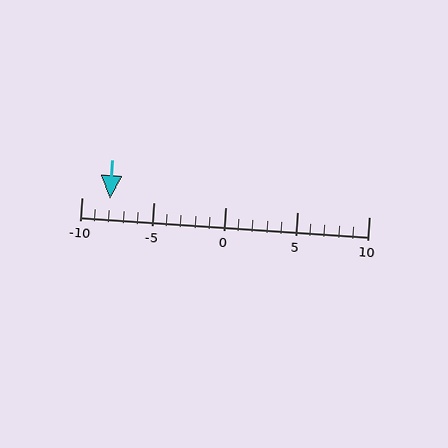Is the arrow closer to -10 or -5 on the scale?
The arrow is closer to -10.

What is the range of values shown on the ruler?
The ruler shows values from -10 to 10.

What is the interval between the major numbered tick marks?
The major tick marks are spaced 5 units apart.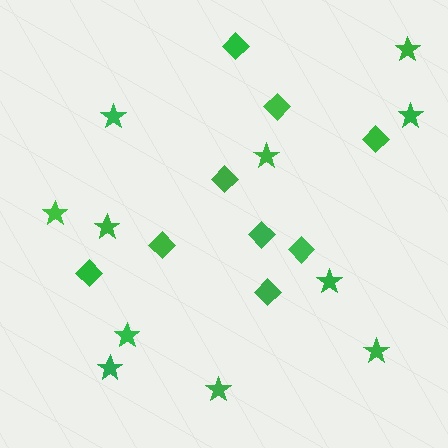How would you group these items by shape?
There are 2 groups: one group of diamonds (9) and one group of stars (11).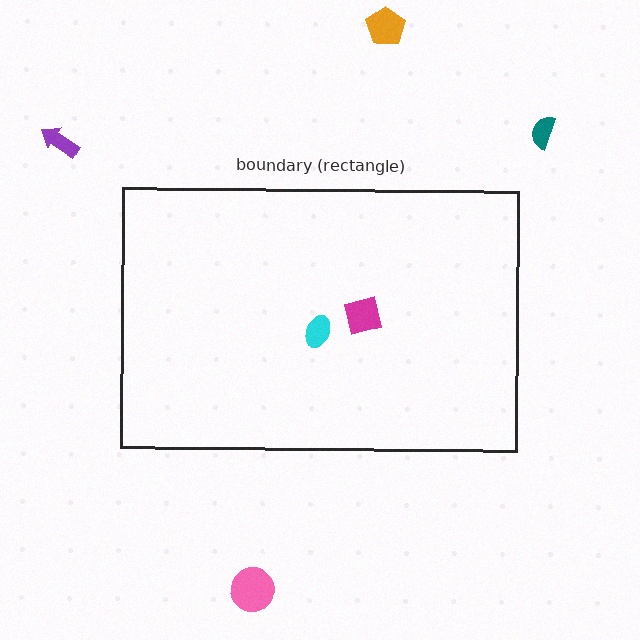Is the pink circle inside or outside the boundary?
Outside.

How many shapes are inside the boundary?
2 inside, 4 outside.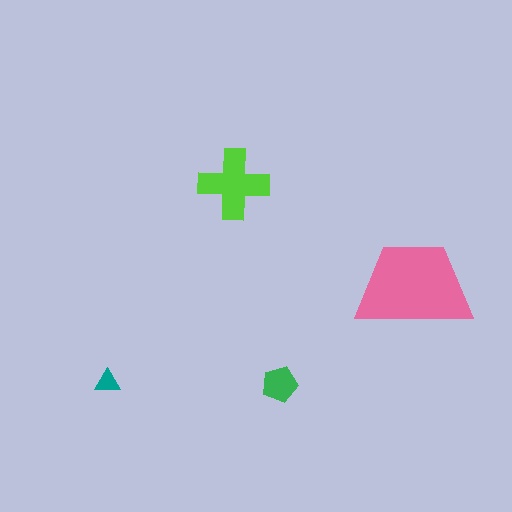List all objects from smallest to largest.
The teal triangle, the green pentagon, the lime cross, the pink trapezoid.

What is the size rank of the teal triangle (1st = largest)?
4th.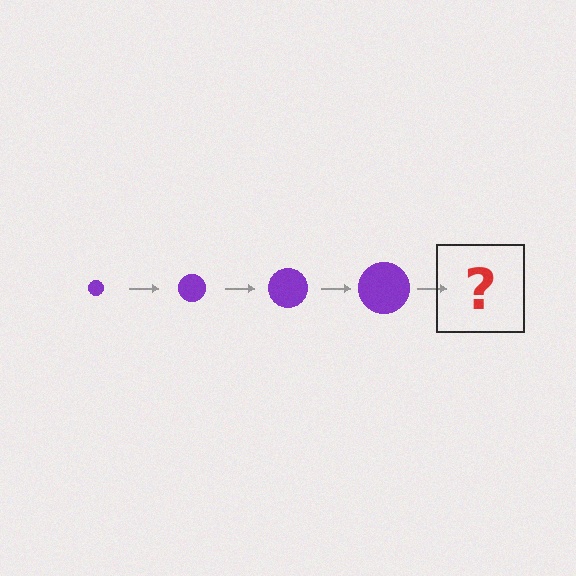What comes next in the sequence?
The next element should be a purple circle, larger than the previous one.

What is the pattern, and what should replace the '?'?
The pattern is that the circle gets progressively larger each step. The '?' should be a purple circle, larger than the previous one.